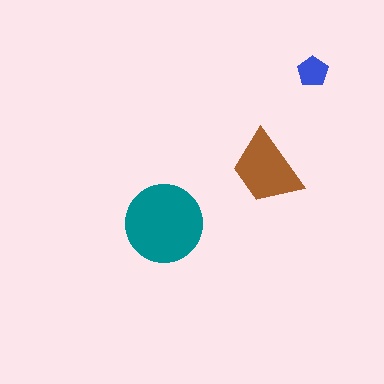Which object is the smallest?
The blue pentagon.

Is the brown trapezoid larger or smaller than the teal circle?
Smaller.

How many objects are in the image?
There are 3 objects in the image.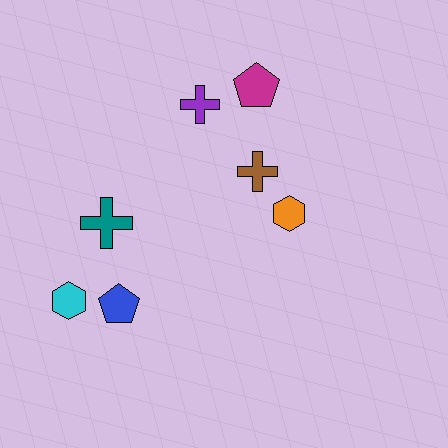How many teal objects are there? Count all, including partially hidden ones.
There is 1 teal object.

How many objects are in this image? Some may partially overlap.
There are 7 objects.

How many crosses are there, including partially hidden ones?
There are 3 crosses.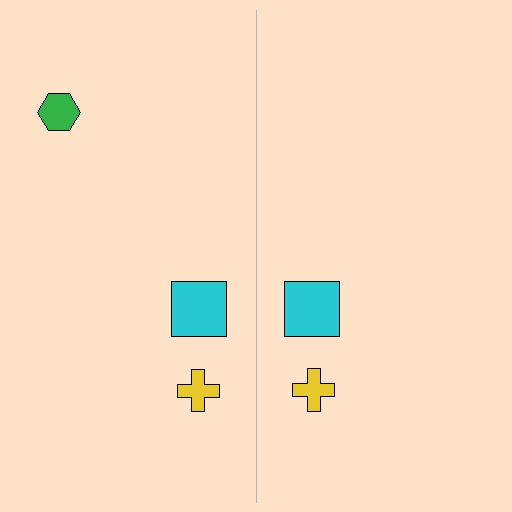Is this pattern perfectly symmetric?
No, the pattern is not perfectly symmetric. A green hexagon is missing from the right side.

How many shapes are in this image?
There are 5 shapes in this image.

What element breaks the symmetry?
A green hexagon is missing from the right side.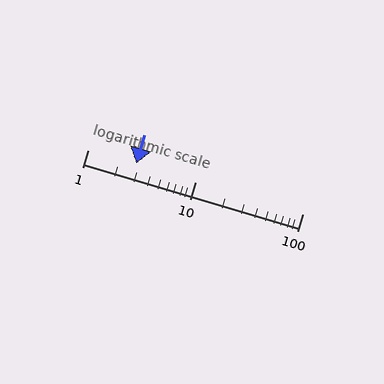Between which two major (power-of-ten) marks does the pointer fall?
The pointer is between 1 and 10.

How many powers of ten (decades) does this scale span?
The scale spans 2 decades, from 1 to 100.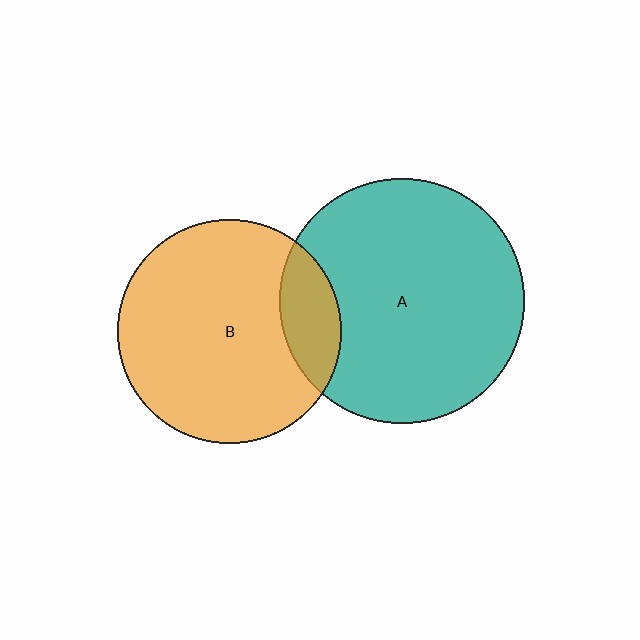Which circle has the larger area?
Circle A (teal).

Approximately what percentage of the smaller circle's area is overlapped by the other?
Approximately 15%.